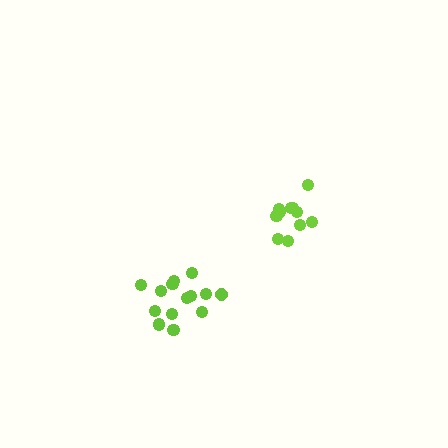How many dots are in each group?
Group 1: 14 dots, Group 2: 11 dots (25 total).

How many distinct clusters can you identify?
There are 2 distinct clusters.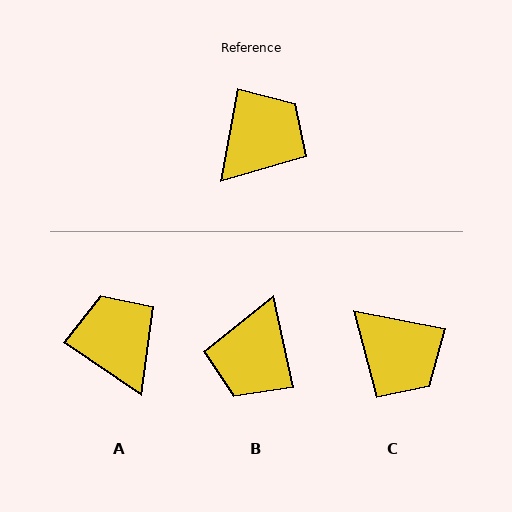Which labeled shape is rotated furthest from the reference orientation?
B, about 157 degrees away.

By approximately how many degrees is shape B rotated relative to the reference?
Approximately 157 degrees clockwise.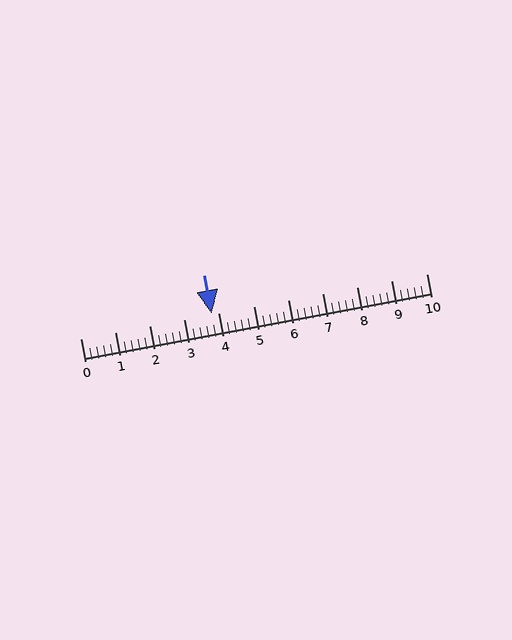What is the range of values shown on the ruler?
The ruler shows values from 0 to 10.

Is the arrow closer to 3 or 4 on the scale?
The arrow is closer to 4.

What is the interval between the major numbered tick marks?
The major tick marks are spaced 1 units apart.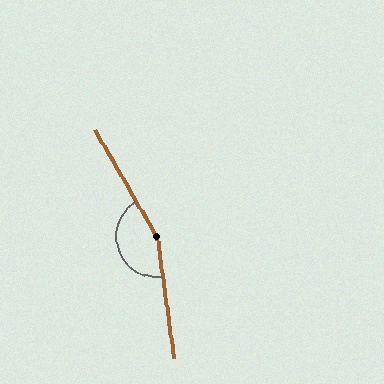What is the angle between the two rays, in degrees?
Approximately 157 degrees.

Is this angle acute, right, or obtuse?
It is obtuse.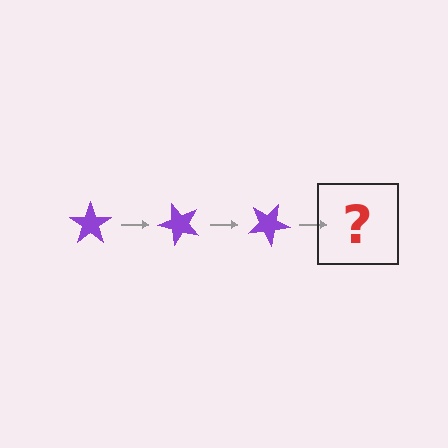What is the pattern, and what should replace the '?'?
The pattern is that the star rotates 50 degrees each step. The '?' should be a purple star rotated 150 degrees.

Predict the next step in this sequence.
The next step is a purple star rotated 150 degrees.